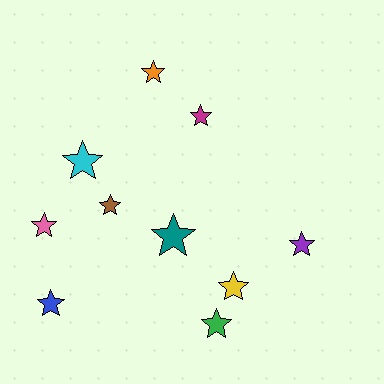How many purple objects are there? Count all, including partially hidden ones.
There is 1 purple object.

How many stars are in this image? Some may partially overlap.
There are 10 stars.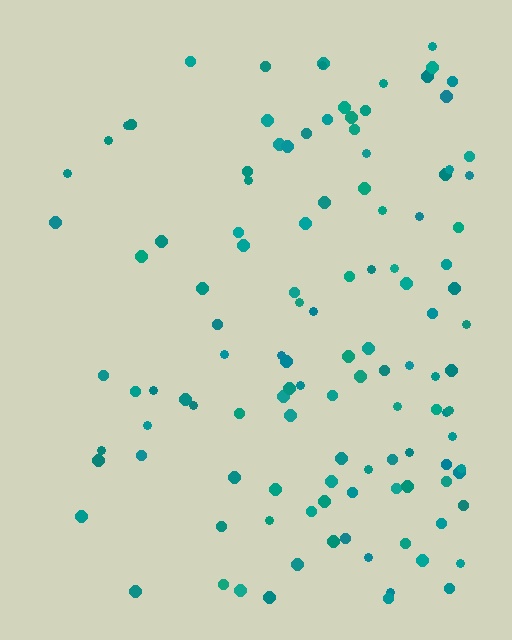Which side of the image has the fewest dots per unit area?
The left.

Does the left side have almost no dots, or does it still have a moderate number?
Still a moderate number, just noticeably fewer than the right.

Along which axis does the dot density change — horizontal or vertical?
Horizontal.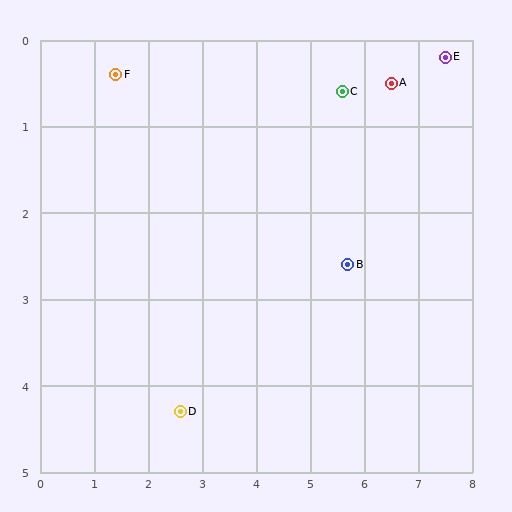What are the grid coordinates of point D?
Point D is at approximately (2.6, 4.3).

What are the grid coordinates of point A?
Point A is at approximately (6.5, 0.5).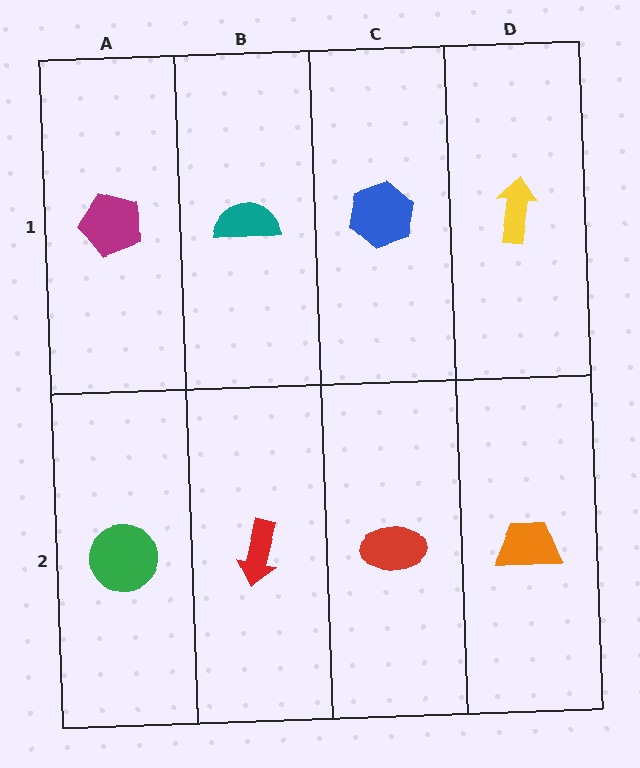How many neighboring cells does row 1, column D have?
2.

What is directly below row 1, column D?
An orange trapezoid.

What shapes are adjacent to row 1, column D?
An orange trapezoid (row 2, column D), a blue hexagon (row 1, column C).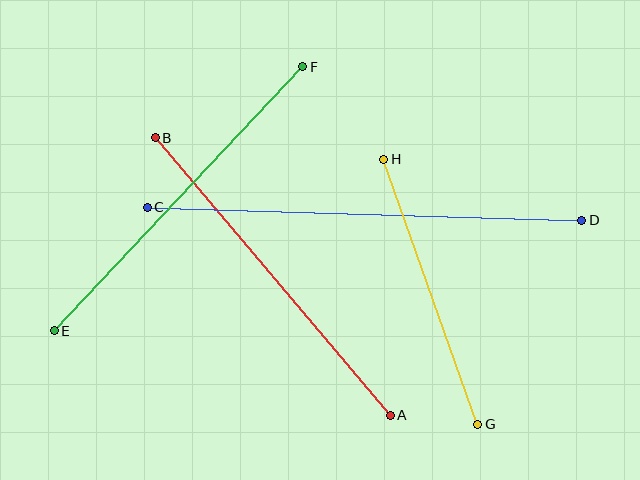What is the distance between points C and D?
The distance is approximately 434 pixels.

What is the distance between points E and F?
The distance is approximately 362 pixels.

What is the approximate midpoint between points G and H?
The midpoint is at approximately (431, 292) pixels.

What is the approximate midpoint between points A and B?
The midpoint is at approximately (273, 277) pixels.